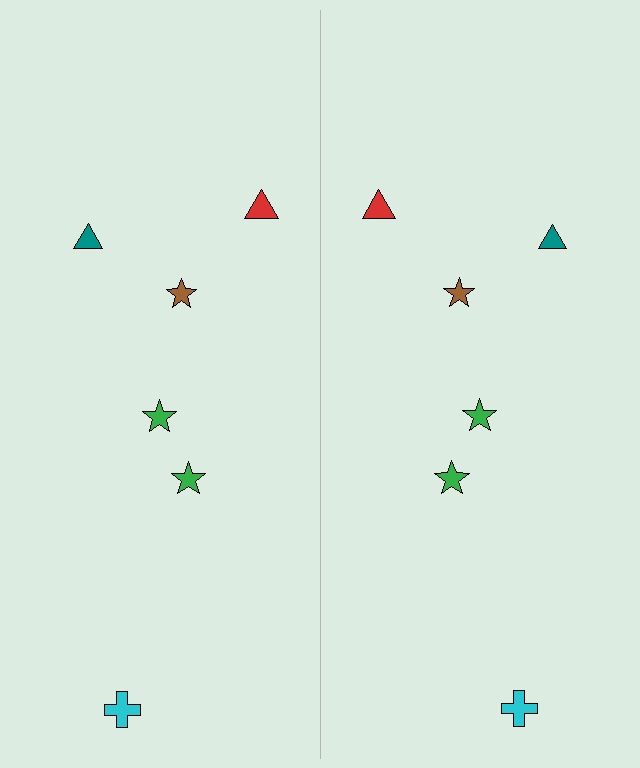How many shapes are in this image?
There are 12 shapes in this image.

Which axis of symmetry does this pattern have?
The pattern has a vertical axis of symmetry running through the center of the image.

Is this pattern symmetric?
Yes, this pattern has bilateral (reflection) symmetry.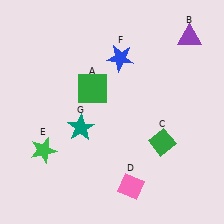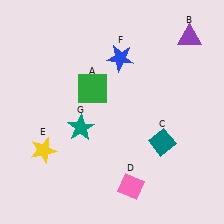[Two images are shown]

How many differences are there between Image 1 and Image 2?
There are 2 differences between the two images.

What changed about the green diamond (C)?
In Image 1, C is green. In Image 2, it changed to teal.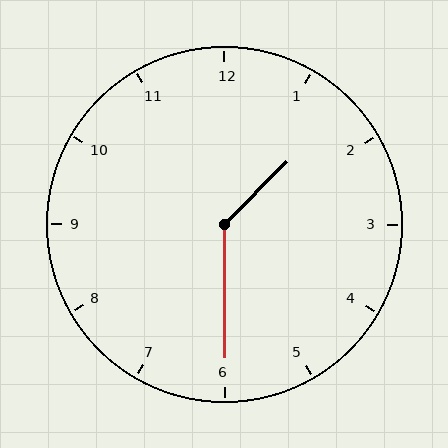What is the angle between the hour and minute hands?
Approximately 135 degrees.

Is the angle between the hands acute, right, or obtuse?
It is obtuse.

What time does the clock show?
1:30.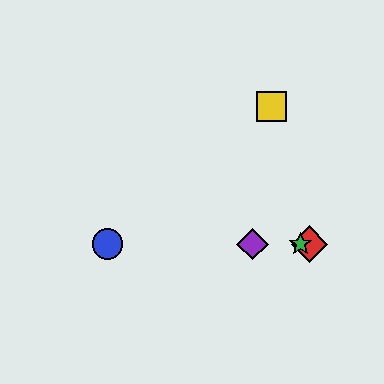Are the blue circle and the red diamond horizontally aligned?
Yes, both are at y≈244.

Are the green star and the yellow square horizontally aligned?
No, the green star is at y≈244 and the yellow square is at y≈107.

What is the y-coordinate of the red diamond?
The red diamond is at y≈244.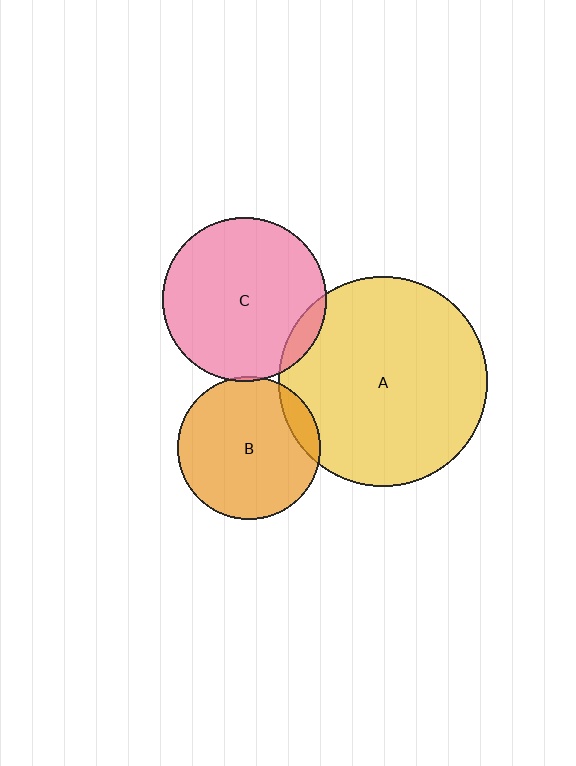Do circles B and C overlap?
Yes.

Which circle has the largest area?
Circle A (yellow).